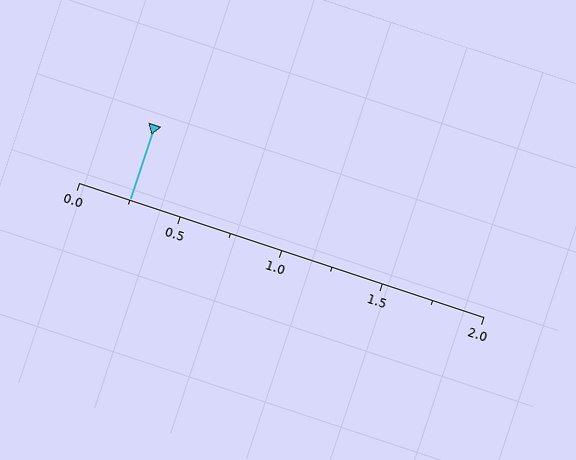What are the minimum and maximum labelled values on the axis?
The axis runs from 0.0 to 2.0.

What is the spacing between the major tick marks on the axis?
The major ticks are spaced 0.5 apart.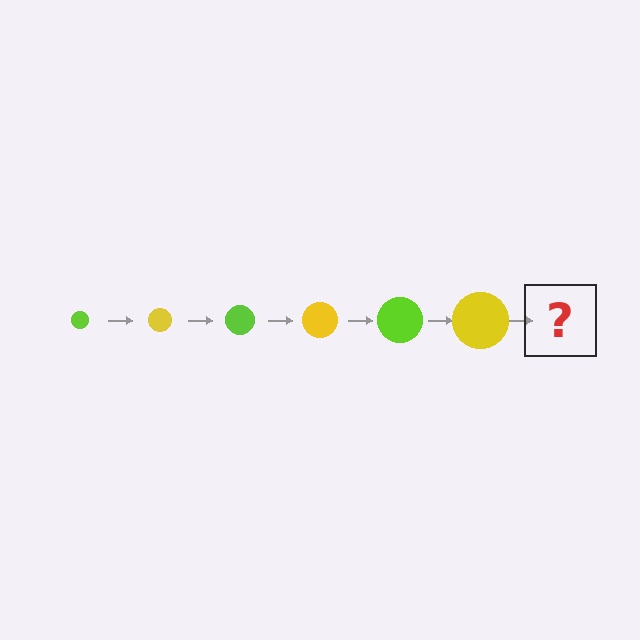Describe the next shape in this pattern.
It should be a lime circle, larger than the previous one.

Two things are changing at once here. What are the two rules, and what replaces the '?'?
The two rules are that the circle grows larger each step and the color cycles through lime and yellow. The '?' should be a lime circle, larger than the previous one.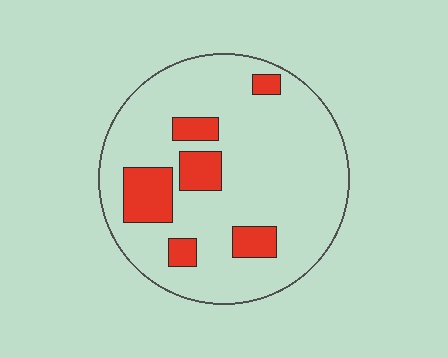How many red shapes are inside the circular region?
6.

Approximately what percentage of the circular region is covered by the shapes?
Approximately 15%.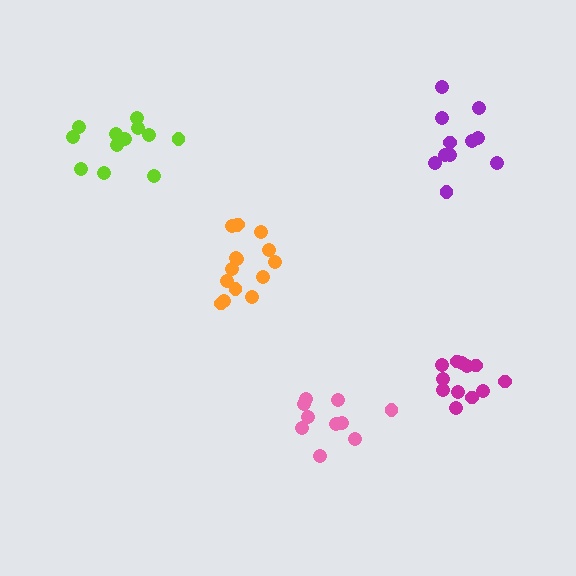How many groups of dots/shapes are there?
There are 5 groups.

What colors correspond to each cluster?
The clusters are colored: orange, magenta, pink, lime, purple.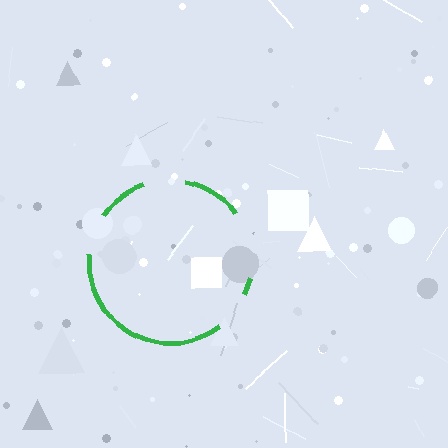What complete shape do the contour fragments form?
The contour fragments form a circle.